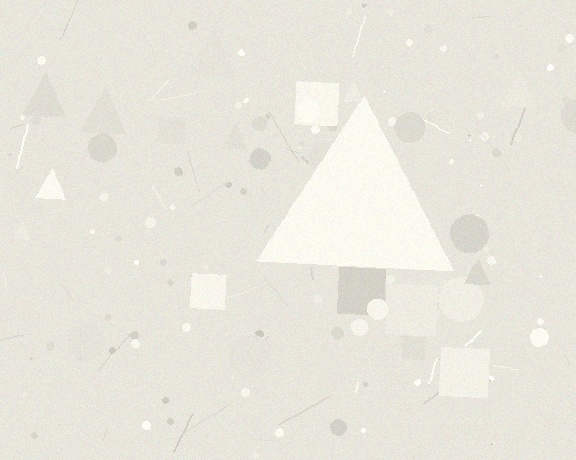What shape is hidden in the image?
A triangle is hidden in the image.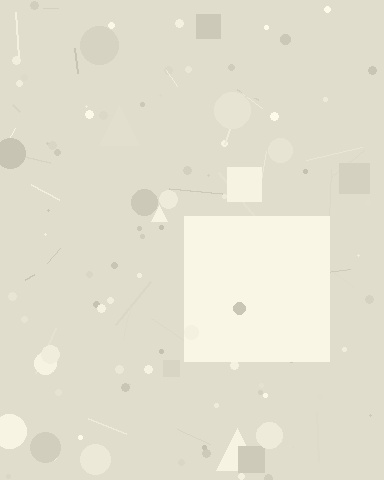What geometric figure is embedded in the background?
A square is embedded in the background.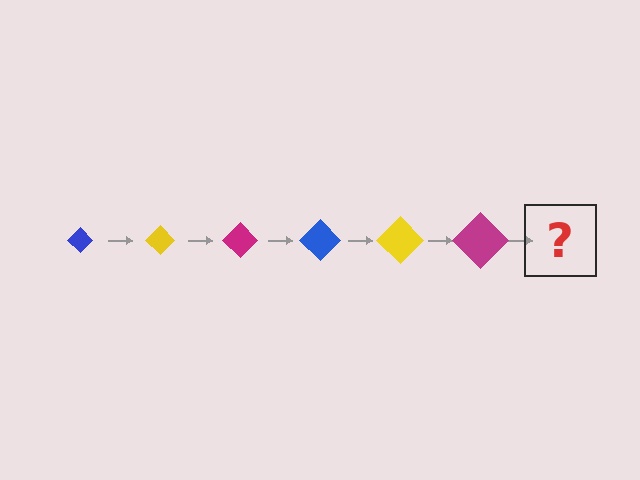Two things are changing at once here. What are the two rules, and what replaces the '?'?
The two rules are that the diamond grows larger each step and the color cycles through blue, yellow, and magenta. The '?' should be a blue diamond, larger than the previous one.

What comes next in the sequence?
The next element should be a blue diamond, larger than the previous one.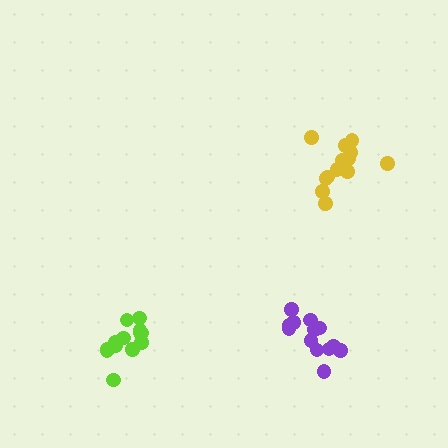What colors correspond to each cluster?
The clusters are colored: yellow, lime, purple.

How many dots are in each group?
Group 1: 14 dots, Group 2: 13 dots, Group 3: 13 dots (40 total).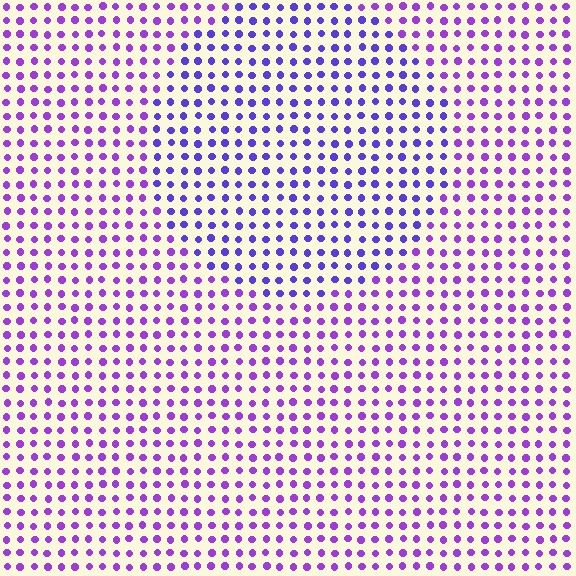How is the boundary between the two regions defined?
The boundary is defined purely by a slight shift in hue (about 27 degrees). Spacing, size, and orientation are identical on both sides.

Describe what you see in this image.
The image is filled with small purple elements in a uniform arrangement. A circle-shaped region is visible where the elements are tinted to a slightly different hue, forming a subtle color boundary.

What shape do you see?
I see a circle.